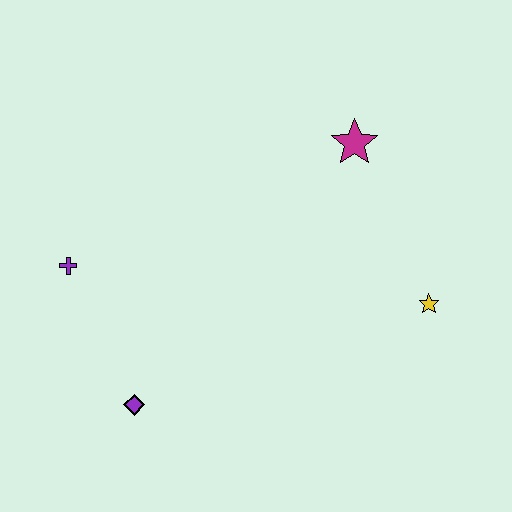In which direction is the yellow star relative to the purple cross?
The yellow star is to the right of the purple cross.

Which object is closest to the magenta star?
The yellow star is closest to the magenta star.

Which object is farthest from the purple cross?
The yellow star is farthest from the purple cross.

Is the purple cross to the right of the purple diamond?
No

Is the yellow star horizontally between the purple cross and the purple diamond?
No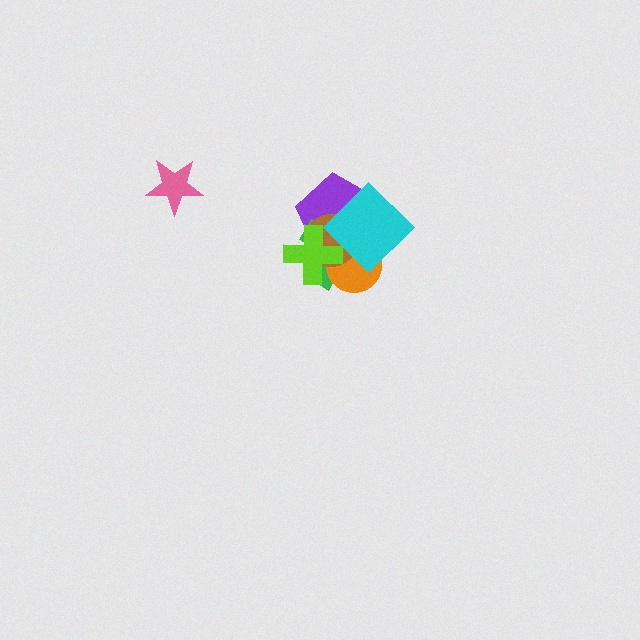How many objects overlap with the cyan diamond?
5 objects overlap with the cyan diamond.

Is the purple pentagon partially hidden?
Yes, it is partially covered by another shape.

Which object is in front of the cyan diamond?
The lime cross is in front of the cyan diamond.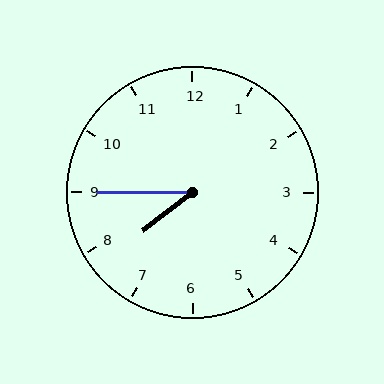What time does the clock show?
7:45.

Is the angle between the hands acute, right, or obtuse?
It is acute.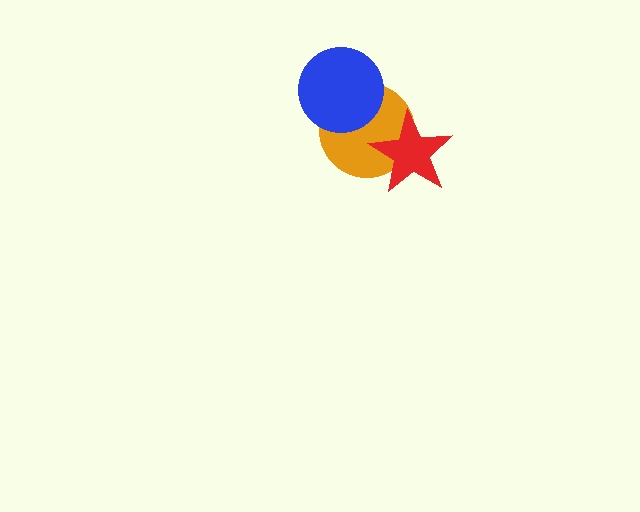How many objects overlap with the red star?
1 object overlaps with the red star.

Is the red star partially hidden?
No, no other shape covers it.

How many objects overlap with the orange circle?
2 objects overlap with the orange circle.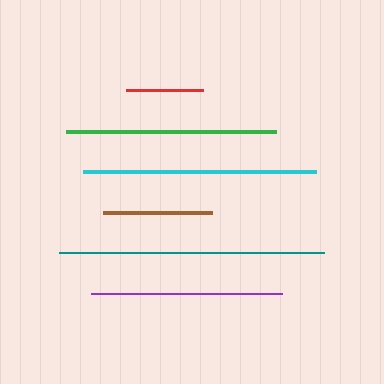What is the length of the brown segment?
The brown segment is approximately 109 pixels long.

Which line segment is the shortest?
The red line is the shortest at approximately 77 pixels.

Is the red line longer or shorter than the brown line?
The brown line is longer than the red line.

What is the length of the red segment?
The red segment is approximately 77 pixels long.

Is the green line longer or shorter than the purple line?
The green line is longer than the purple line.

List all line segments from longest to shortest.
From longest to shortest: teal, cyan, green, purple, brown, red.